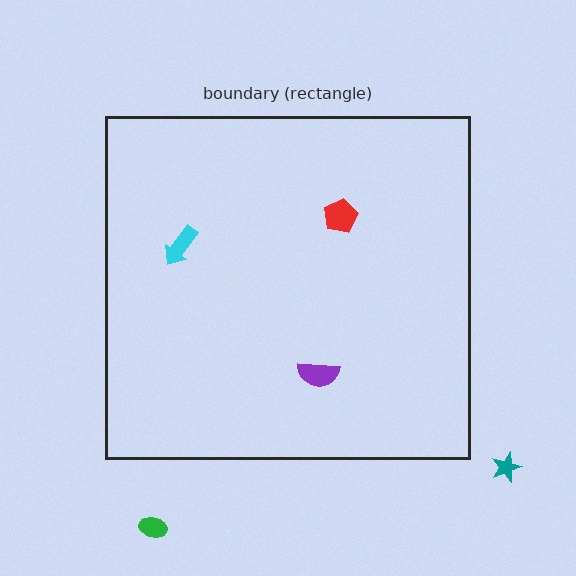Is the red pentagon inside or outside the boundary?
Inside.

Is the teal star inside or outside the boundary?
Outside.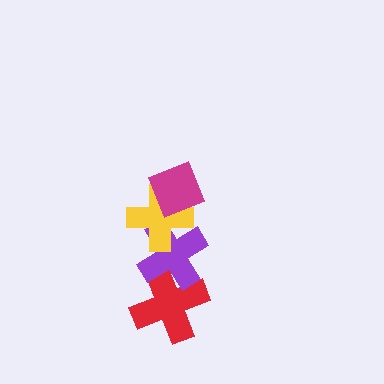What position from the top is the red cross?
The red cross is 4th from the top.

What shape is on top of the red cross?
The purple cross is on top of the red cross.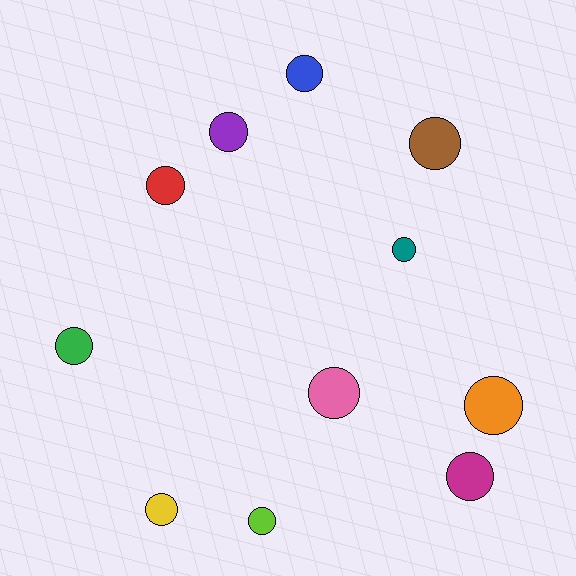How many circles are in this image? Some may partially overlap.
There are 11 circles.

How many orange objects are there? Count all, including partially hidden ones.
There is 1 orange object.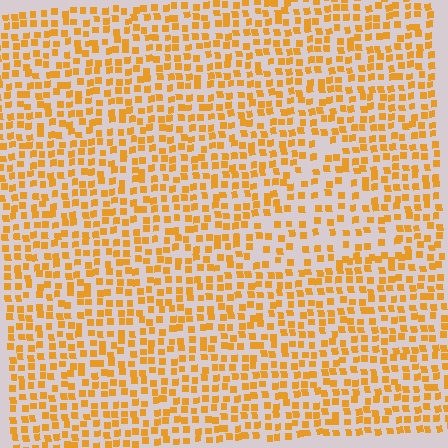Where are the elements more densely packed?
The elements are more densely packed outside the triangle boundary.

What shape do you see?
I see a triangle.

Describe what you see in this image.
The image contains small orange elements arranged at two different densities. A triangle-shaped region is visible where the elements are less densely packed than the surrounding area.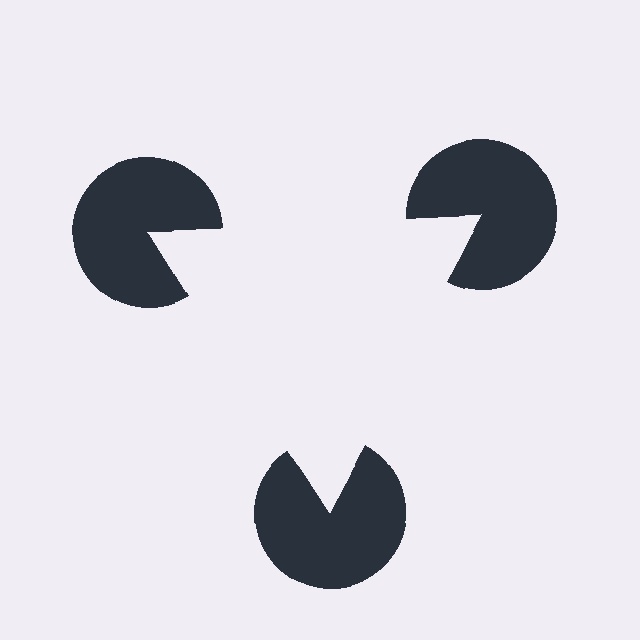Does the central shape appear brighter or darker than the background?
It typically appears slightly brighter than the background, even though no actual brightness change is drawn.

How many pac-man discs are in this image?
There are 3 — one at each vertex of the illusory triangle.